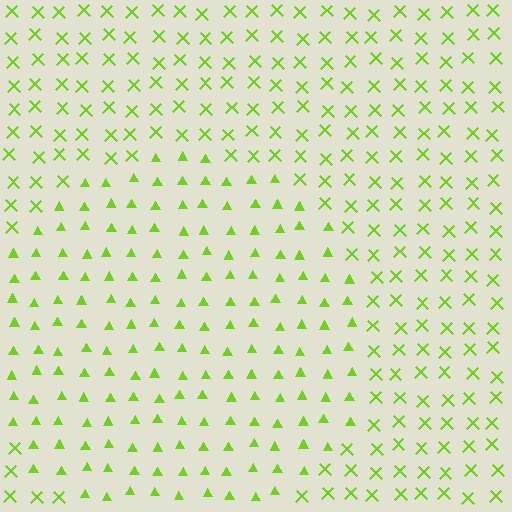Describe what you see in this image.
The image is filled with small lime elements arranged in a uniform grid. A circle-shaped region contains triangles, while the surrounding area contains X marks. The boundary is defined purely by the change in element shape.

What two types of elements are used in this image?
The image uses triangles inside the circle region and X marks outside it.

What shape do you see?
I see a circle.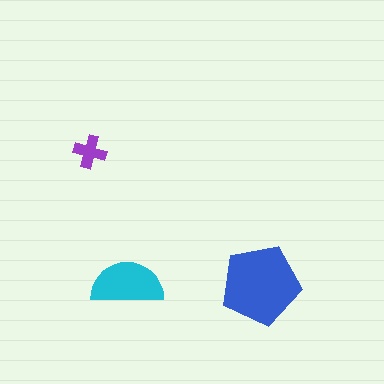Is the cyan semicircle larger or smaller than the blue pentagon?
Smaller.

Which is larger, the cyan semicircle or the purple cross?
The cyan semicircle.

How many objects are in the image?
There are 3 objects in the image.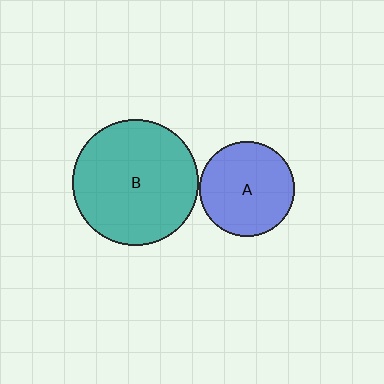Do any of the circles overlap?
No, none of the circles overlap.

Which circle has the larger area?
Circle B (teal).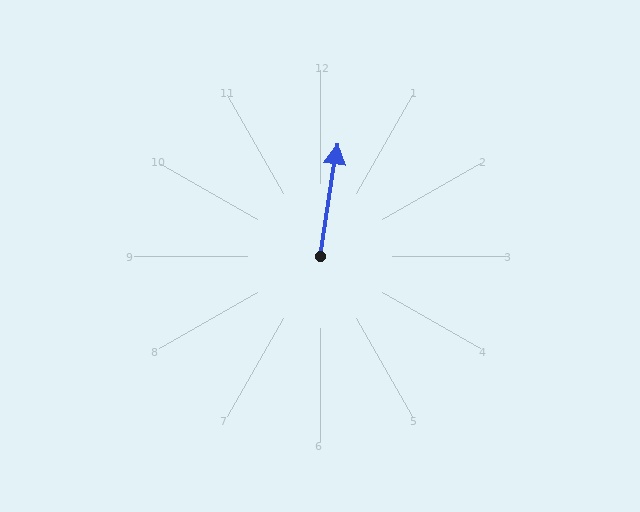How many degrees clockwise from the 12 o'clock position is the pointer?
Approximately 9 degrees.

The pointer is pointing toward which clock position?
Roughly 12 o'clock.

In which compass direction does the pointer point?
North.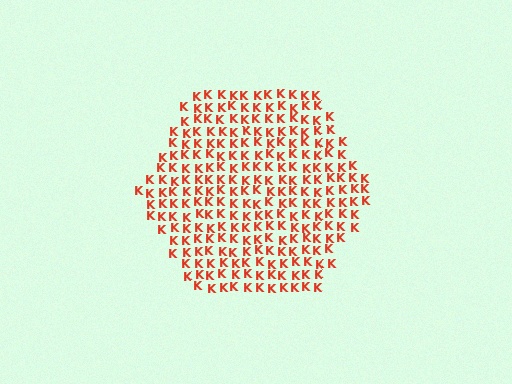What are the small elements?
The small elements are letter K's.